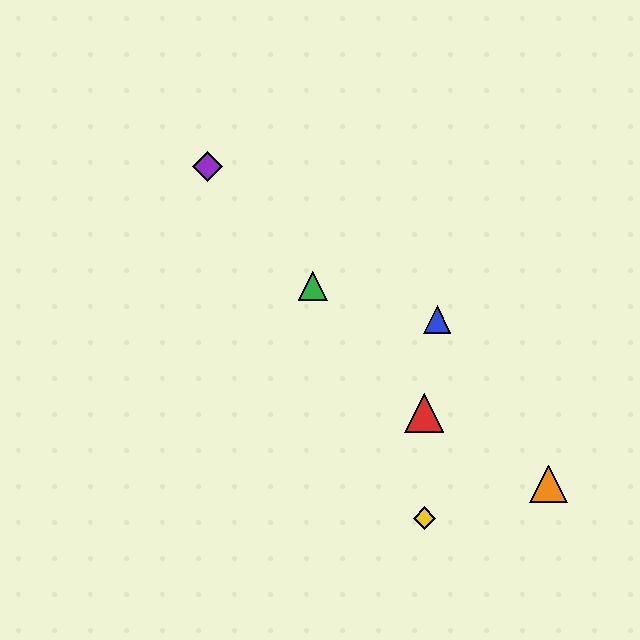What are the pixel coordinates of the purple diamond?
The purple diamond is at (208, 166).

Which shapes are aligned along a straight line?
The red triangle, the green triangle, the purple diamond are aligned along a straight line.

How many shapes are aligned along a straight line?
3 shapes (the red triangle, the green triangle, the purple diamond) are aligned along a straight line.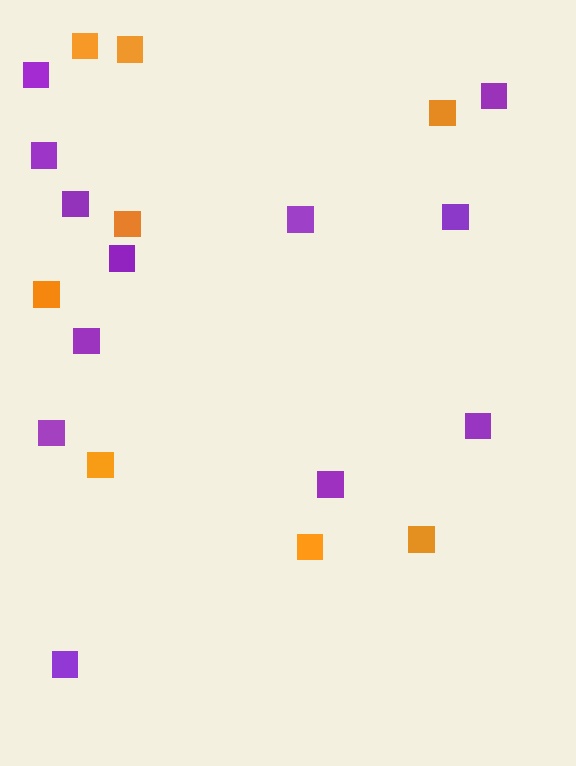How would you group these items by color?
There are 2 groups: one group of orange squares (8) and one group of purple squares (12).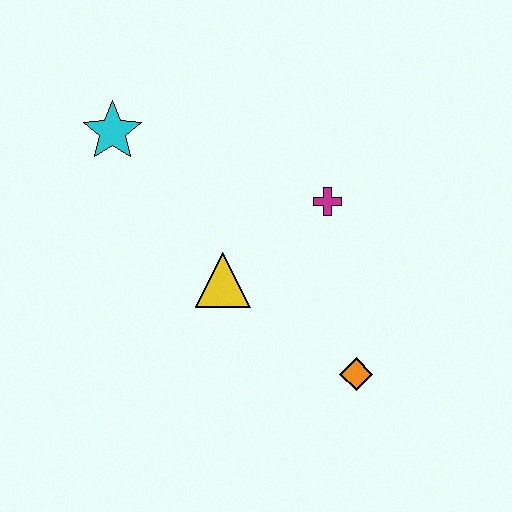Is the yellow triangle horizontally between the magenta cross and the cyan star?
Yes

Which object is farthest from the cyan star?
The orange diamond is farthest from the cyan star.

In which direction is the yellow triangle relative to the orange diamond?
The yellow triangle is to the left of the orange diamond.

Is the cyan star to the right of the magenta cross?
No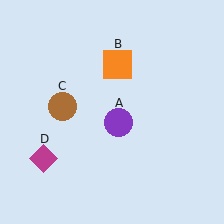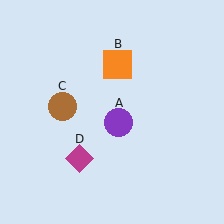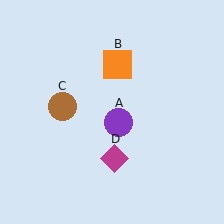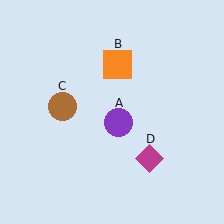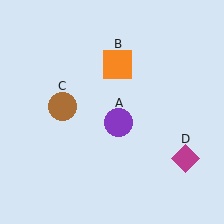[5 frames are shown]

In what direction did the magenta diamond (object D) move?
The magenta diamond (object D) moved right.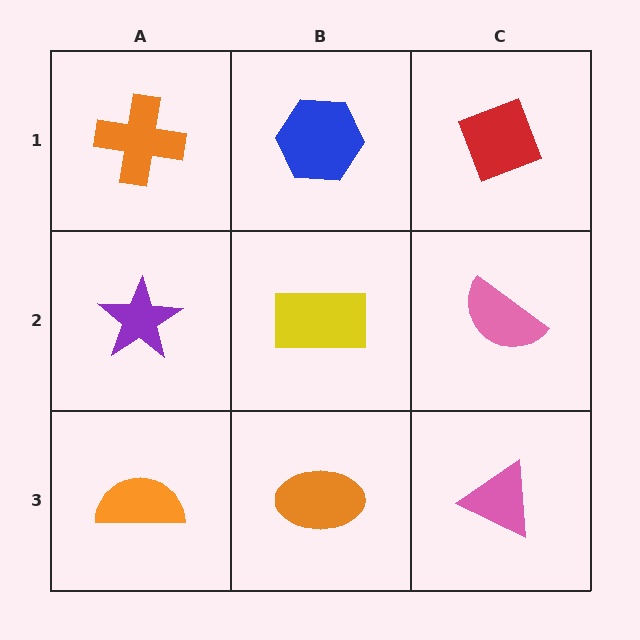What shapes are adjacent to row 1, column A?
A purple star (row 2, column A), a blue hexagon (row 1, column B).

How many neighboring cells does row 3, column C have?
2.